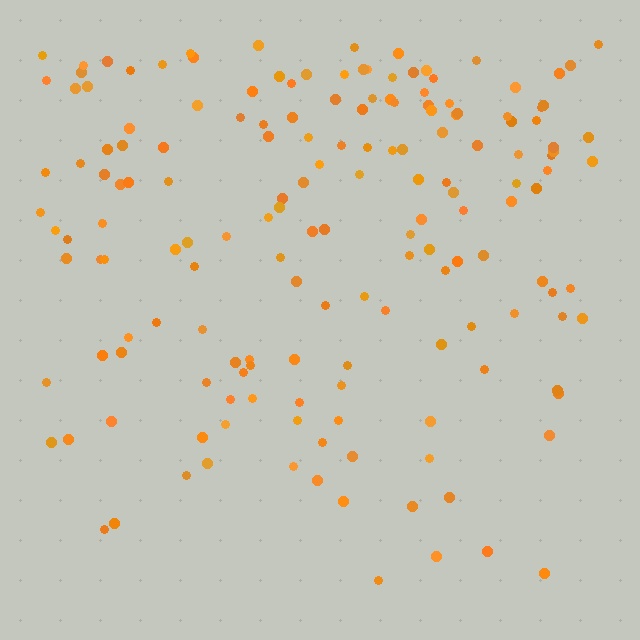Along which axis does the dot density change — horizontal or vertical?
Vertical.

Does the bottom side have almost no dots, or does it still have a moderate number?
Still a moderate number, just noticeably fewer than the top.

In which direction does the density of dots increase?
From bottom to top, with the top side densest.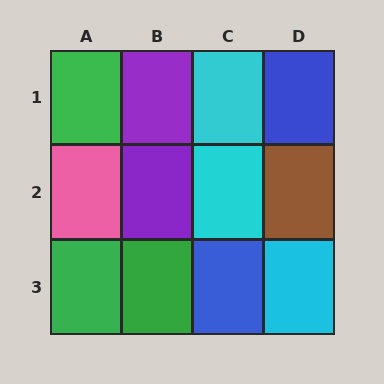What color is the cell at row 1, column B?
Purple.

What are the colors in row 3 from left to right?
Green, green, blue, cyan.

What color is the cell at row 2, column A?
Pink.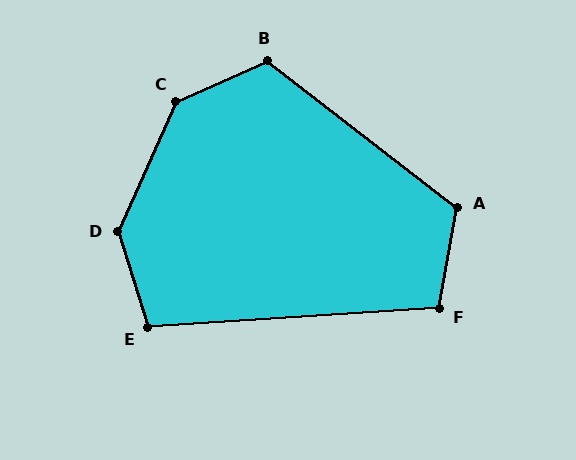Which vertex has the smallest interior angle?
F, at approximately 104 degrees.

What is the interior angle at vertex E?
Approximately 104 degrees (obtuse).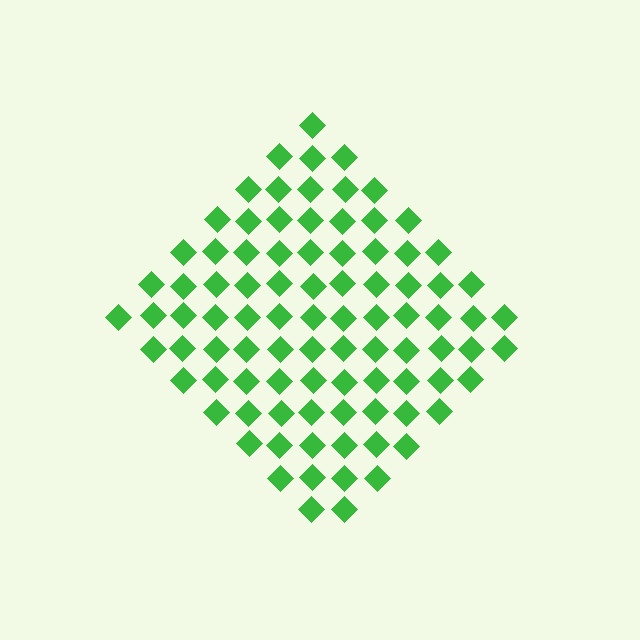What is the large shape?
The large shape is a diamond.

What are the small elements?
The small elements are diamonds.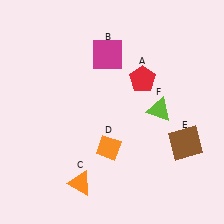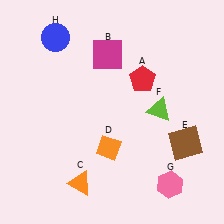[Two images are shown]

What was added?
A pink hexagon (G), a blue circle (H) were added in Image 2.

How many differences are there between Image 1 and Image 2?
There are 2 differences between the two images.